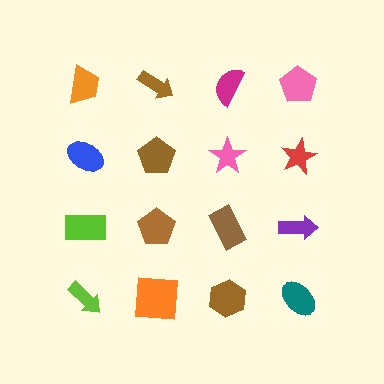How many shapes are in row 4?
4 shapes.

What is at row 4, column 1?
A lime arrow.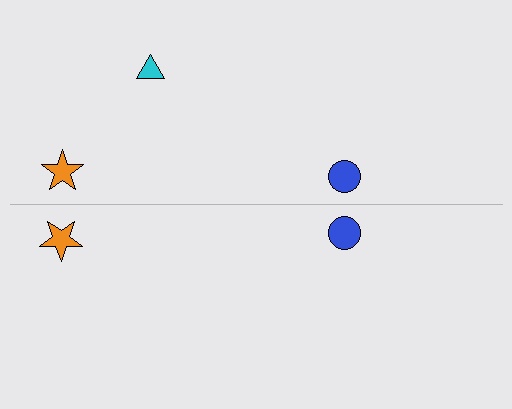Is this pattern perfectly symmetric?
No, the pattern is not perfectly symmetric. A cyan triangle is missing from the bottom side.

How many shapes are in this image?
There are 5 shapes in this image.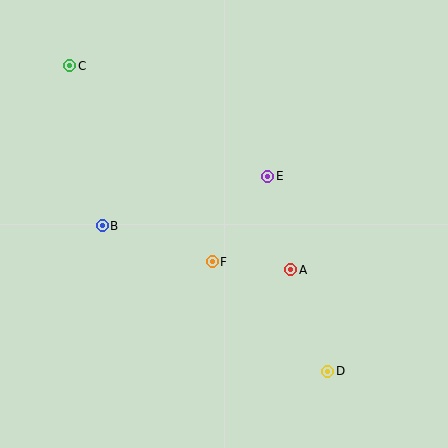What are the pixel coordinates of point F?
Point F is at (212, 262).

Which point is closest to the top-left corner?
Point C is closest to the top-left corner.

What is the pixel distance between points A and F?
The distance between A and F is 79 pixels.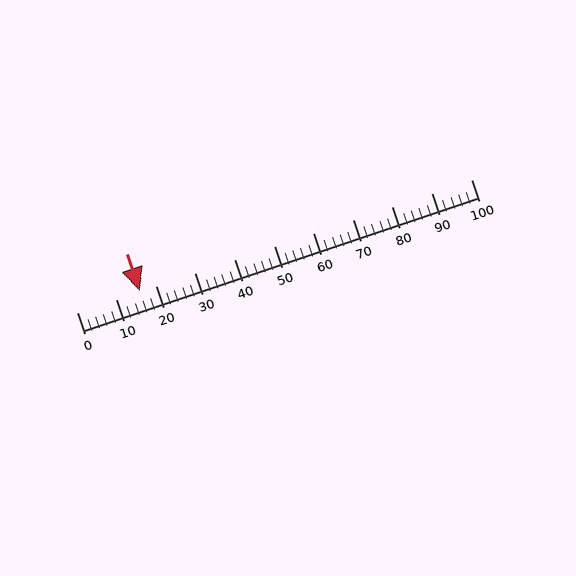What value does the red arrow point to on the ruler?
The red arrow points to approximately 16.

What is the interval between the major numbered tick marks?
The major tick marks are spaced 10 units apart.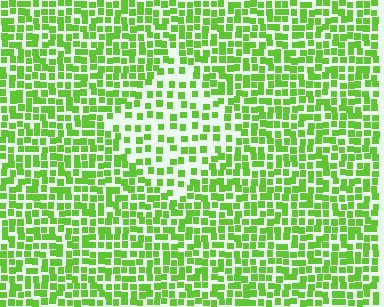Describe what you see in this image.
The image contains small lime elements arranged at two different densities. A diamond-shaped region is visible where the elements are less densely packed than the surrounding area.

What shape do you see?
I see a diamond.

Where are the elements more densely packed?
The elements are more densely packed outside the diamond boundary.